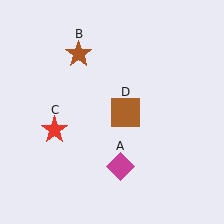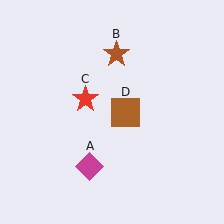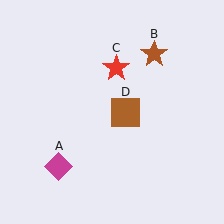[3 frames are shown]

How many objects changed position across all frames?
3 objects changed position: magenta diamond (object A), brown star (object B), red star (object C).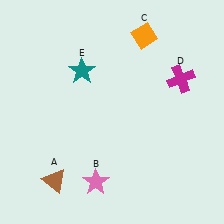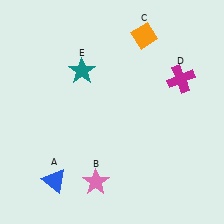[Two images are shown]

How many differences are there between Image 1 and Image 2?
There is 1 difference between the two images.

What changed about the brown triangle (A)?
In Image 1, A is brown. In Image 2, it changed to blue.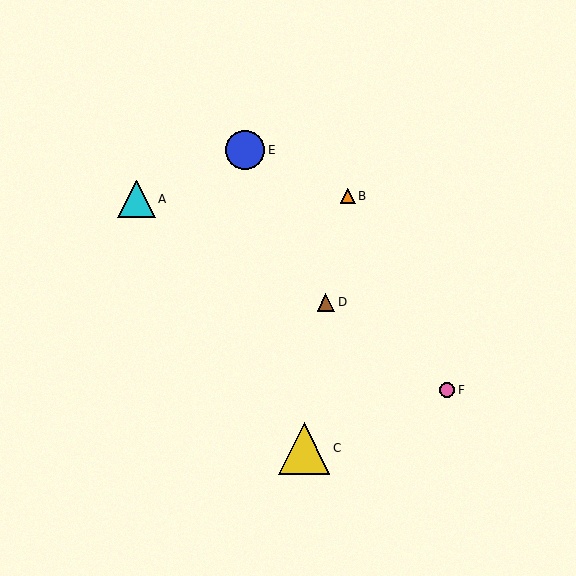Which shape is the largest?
The yellow triangle (labeled C) is the largest.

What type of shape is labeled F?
Shape F is a pink circle.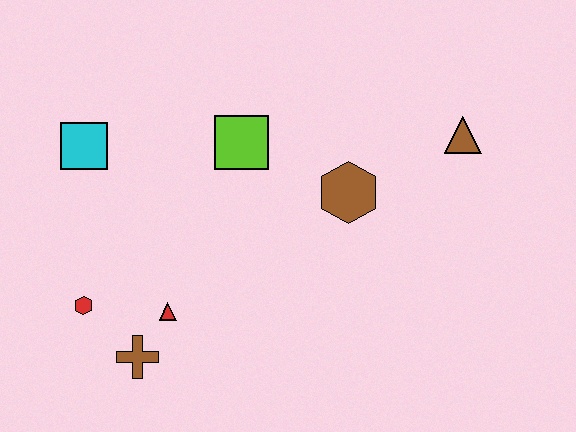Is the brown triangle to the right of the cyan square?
Yes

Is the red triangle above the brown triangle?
No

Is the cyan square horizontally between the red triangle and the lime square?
No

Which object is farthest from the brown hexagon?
The red hexagon is farthest from the brown hexagon.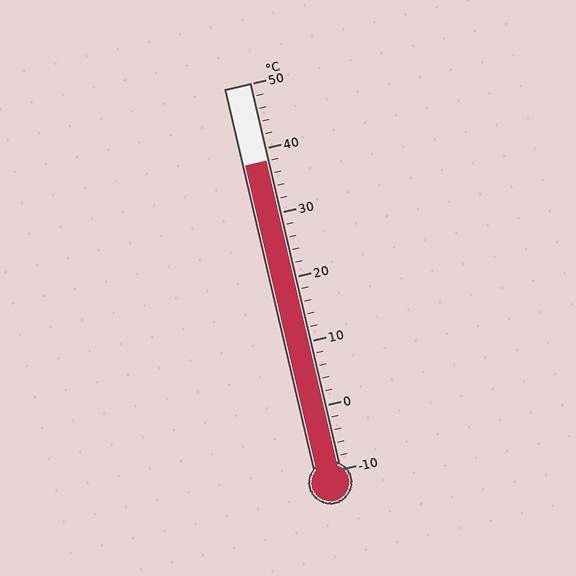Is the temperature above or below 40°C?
The temperature is below 40°C.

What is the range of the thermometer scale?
The thermometer scale ranges from -10°C to 50°C.